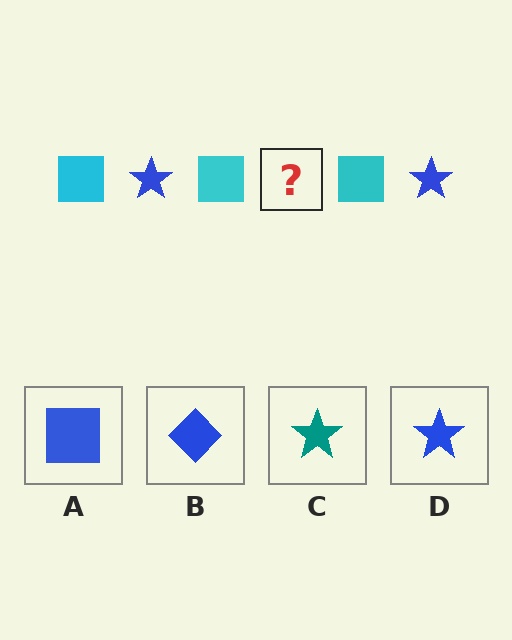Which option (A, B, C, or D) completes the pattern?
D.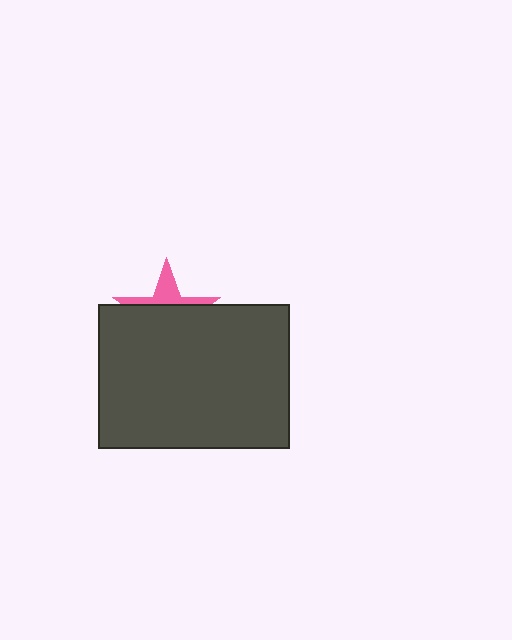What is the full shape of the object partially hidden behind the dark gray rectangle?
The partially hidden object is a pink star.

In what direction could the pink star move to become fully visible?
The pink star could move up. That would shift it out from behind the dark gray rectangle entirely.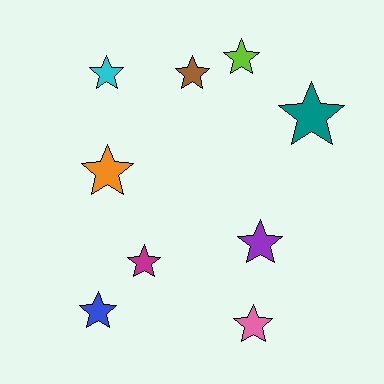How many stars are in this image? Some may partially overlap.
There are 9 stars.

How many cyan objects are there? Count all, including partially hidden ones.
There is 1 cyan object.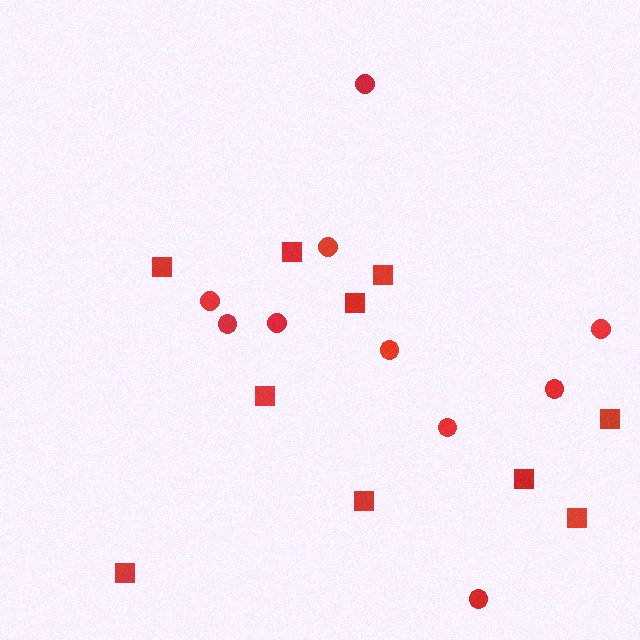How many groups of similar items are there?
There are 2 groups: one group of squares (10) and one group of circles (10).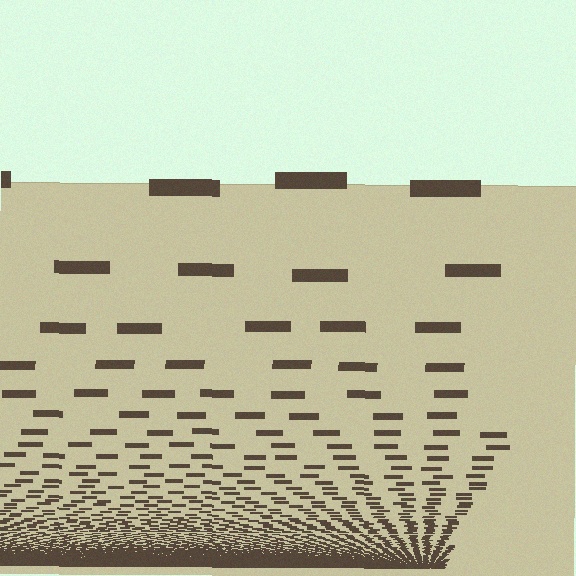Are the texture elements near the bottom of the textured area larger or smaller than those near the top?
Smaller. The gradient is inverted — elements near the bottom are smaller and denser.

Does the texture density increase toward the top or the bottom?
Density increases toward the bottom.